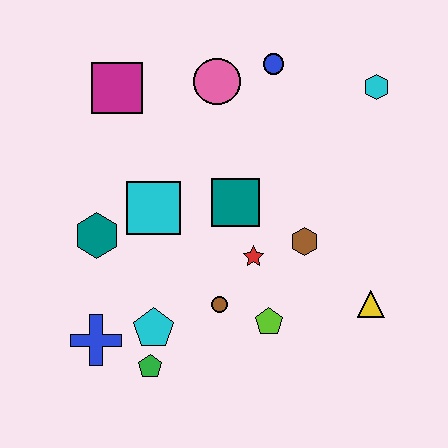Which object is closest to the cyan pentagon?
The green pentagon is closest to the cyan pentagon.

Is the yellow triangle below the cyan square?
Yes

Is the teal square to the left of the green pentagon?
No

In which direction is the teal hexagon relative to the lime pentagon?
The teal hexagon is to the left of the lime pentagon.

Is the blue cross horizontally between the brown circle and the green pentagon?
No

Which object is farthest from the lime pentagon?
The magenta square is farthest from the lime pentagon.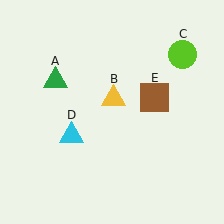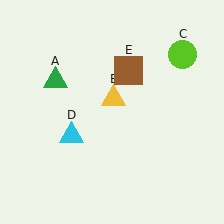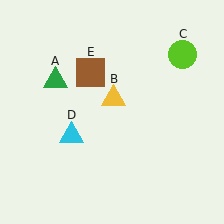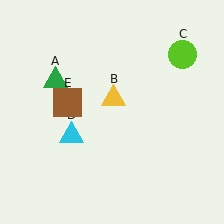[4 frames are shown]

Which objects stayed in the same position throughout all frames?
Green triangle (object A) and yellow triangle (object B) and lime circle (object C) and cyan triangle (object D) remained stationary.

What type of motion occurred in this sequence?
The brown square (object E) rotated counterclockwise around the center of the scene.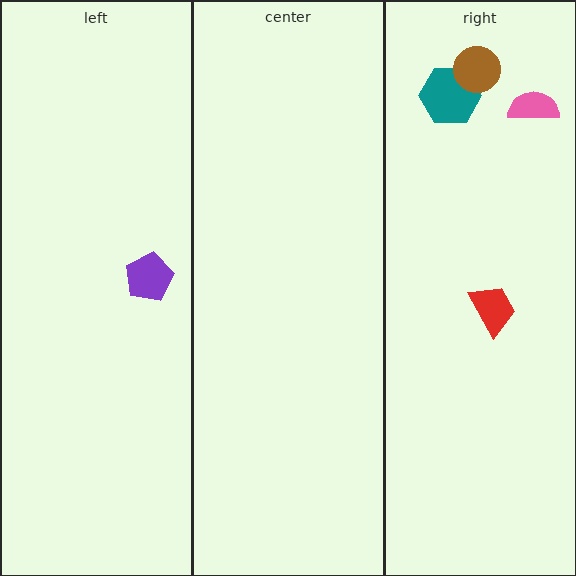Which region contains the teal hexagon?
The right region.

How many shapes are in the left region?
1.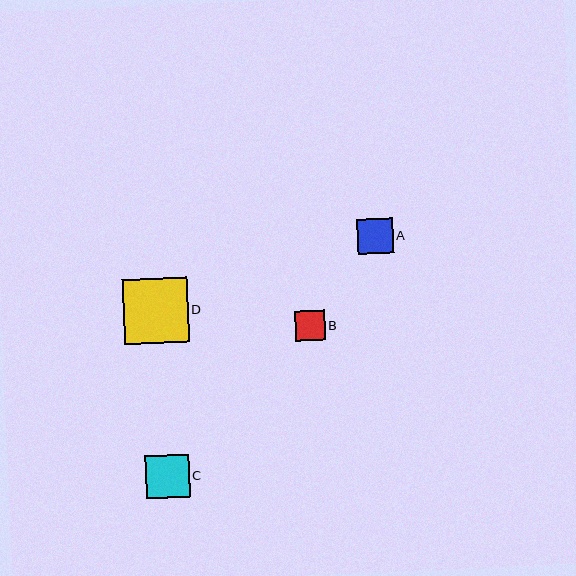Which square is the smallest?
Square B is the smallest with a size of approximately 30 pixels.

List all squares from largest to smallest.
From largest to smallest: D, C, A, B.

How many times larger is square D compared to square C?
Square D is approximately 1.5 times the size of square C.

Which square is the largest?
Square D is the largest with a size of approximately 65 pixels.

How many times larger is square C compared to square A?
Square C is approximately 1.2 times the size of square A.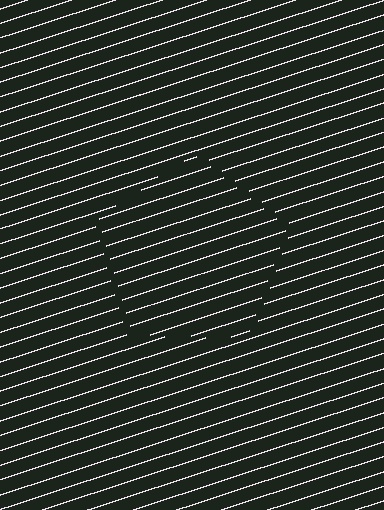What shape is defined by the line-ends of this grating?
An illusory pentagon. The interior of the shape contains the same grating, shifted by half a period — the contour is defined by the phase discontinuity where line-ends from the inner and outer gratings abut.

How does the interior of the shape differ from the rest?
The interior of the shape contains the same grating, shifted by half a period — the contour is defined by the phase discontinuity where line-ends from the inner and outer gratings abut.